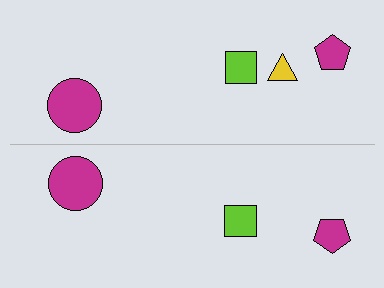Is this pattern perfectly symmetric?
No, the pattern is not perfectly symmetric. A yellow triangle is missing from the bottom side.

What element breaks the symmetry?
A yellow triangle is missing from the bottom side.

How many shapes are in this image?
There are 7 shapes in this image.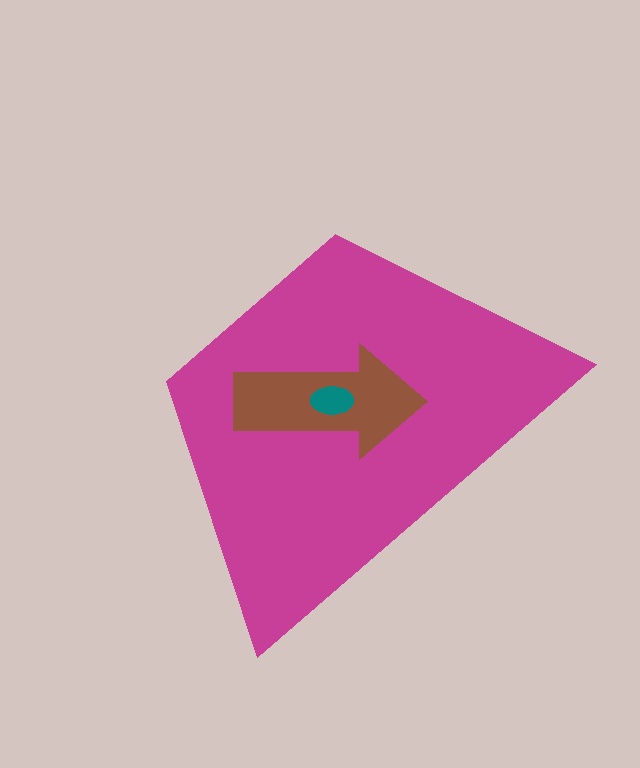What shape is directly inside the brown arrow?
The teal ellipse.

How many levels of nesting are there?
3.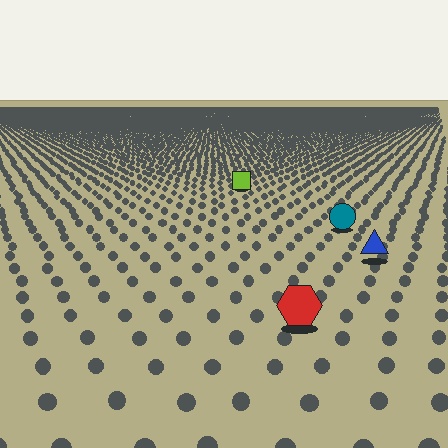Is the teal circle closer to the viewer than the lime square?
Yes. The teal circle is closer — you can tell from the texture gradient: the ground texture is coarser near it.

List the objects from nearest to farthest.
From nearest to farthest: the red hexagon, the blue triangle, the teal circle, the lime square.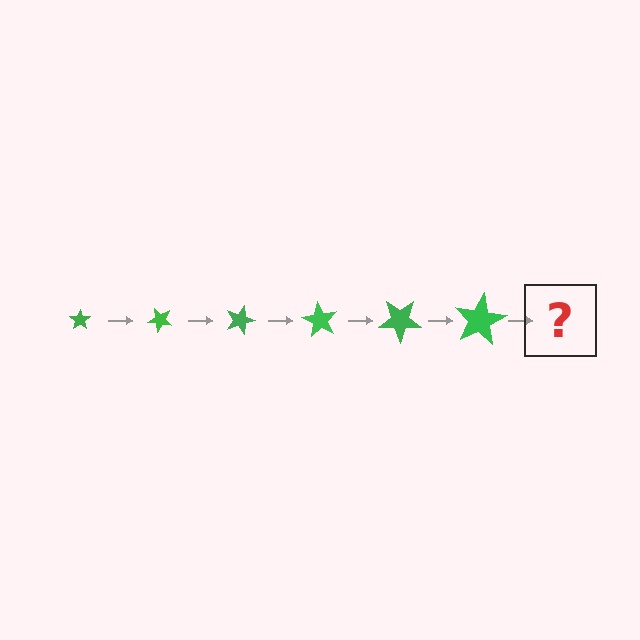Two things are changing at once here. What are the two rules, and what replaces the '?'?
The two rules are that the star grows larger each step and it rotates 45 degrees each step. The '?' should be a star, larger than the previous one and rotated 270 degrees from the start.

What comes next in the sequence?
The next element should be a star, larger than the previous one and rotated 270 degrees from the start.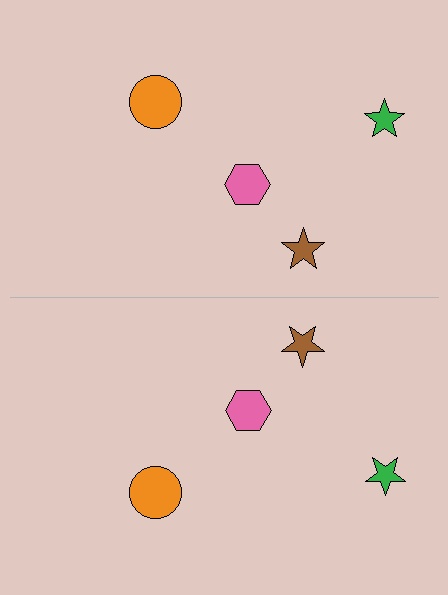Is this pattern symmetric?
Yes, this pattern has bilateral (reflection) symmetry.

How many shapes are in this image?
There are 8 shapes in this image.